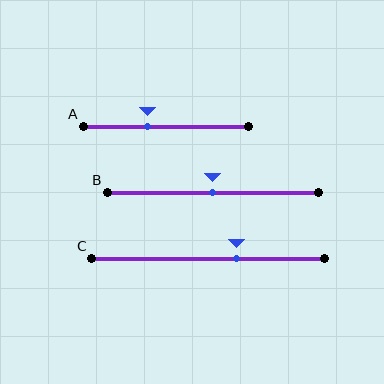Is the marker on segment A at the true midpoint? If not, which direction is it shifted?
No, the marker on segment A is shifted to the left by about 11% of the segment length.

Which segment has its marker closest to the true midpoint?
Segment B has its marker closest to the true midpoint.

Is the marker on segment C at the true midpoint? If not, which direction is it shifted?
No, the marker on segment C is shifted to the right by about 12% of the segment length.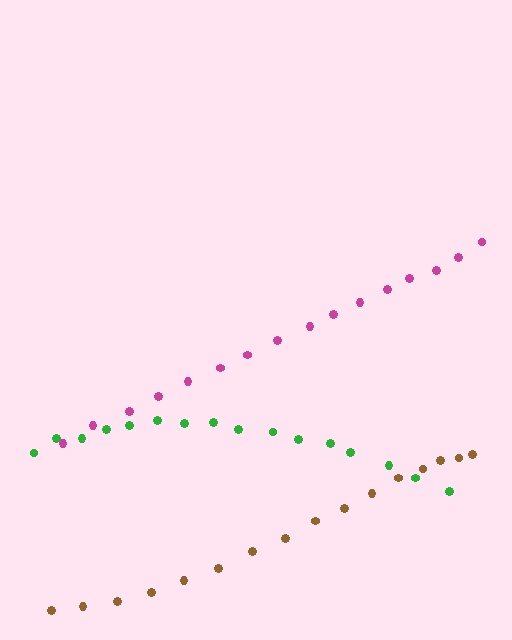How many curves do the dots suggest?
There are 3 distinct paths.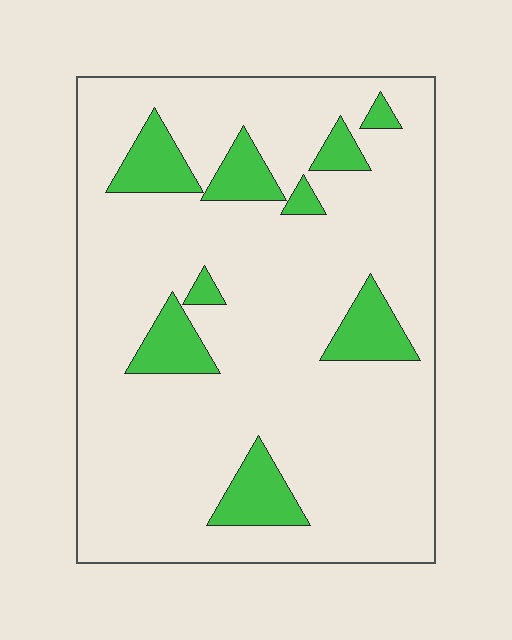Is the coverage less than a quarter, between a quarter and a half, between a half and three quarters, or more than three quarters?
Less than a quarter.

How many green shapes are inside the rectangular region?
9.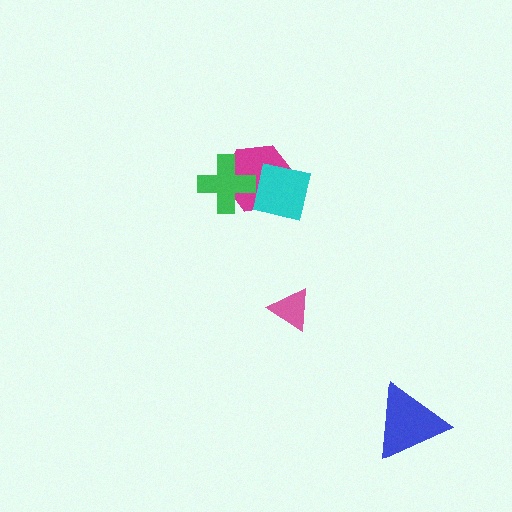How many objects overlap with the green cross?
2 objects overlap with the green cross.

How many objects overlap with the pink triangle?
0 objects overlap with the pink triangle.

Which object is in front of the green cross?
The cyan square is in front of the green cross.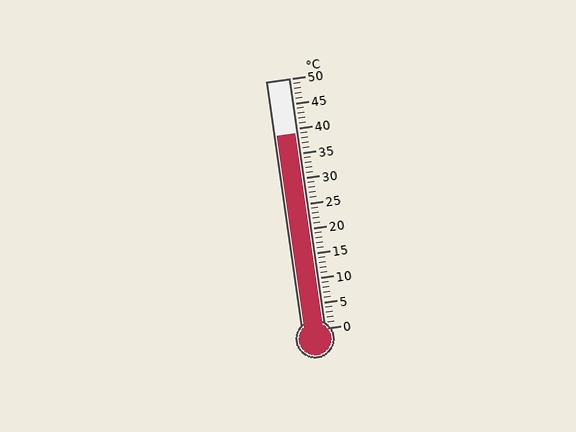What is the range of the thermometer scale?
The thermometer scale ranges from 0°C to 50°C.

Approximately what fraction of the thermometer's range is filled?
The thermometer is filled to approximately 80% of its range.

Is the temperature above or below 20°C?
The temperature is above 20°C.